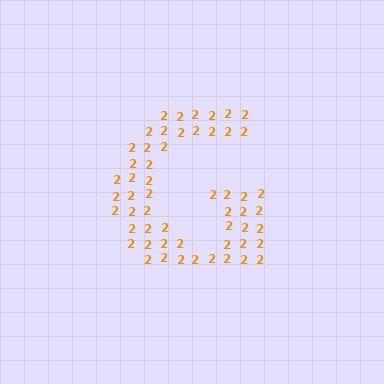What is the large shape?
The large shape is the letter G.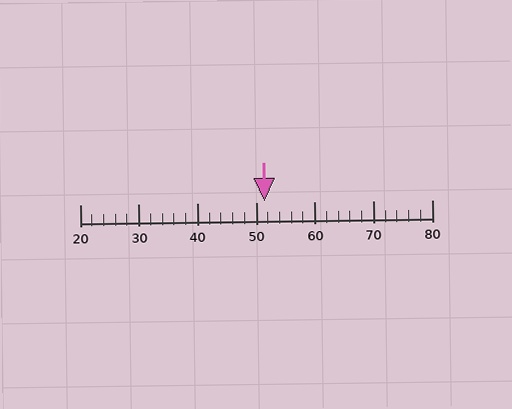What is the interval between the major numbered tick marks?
The major tick marks are spaced 10 units apart.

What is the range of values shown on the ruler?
The ruler shows values from 20 to 80.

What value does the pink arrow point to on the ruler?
The pink arrow points to approximately 52.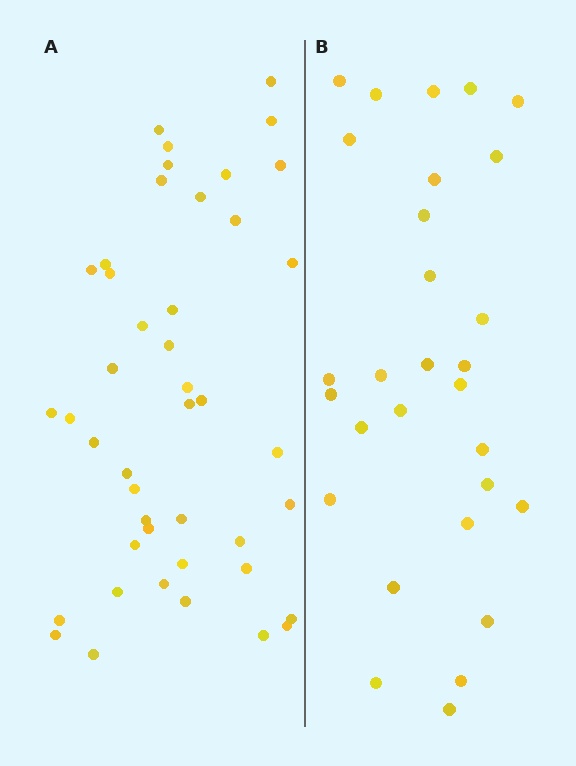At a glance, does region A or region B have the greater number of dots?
Region A (the left region) has more dots.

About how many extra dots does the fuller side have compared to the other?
Region A has approximately 15 more dots than region B.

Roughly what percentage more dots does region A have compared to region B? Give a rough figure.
About 50% more.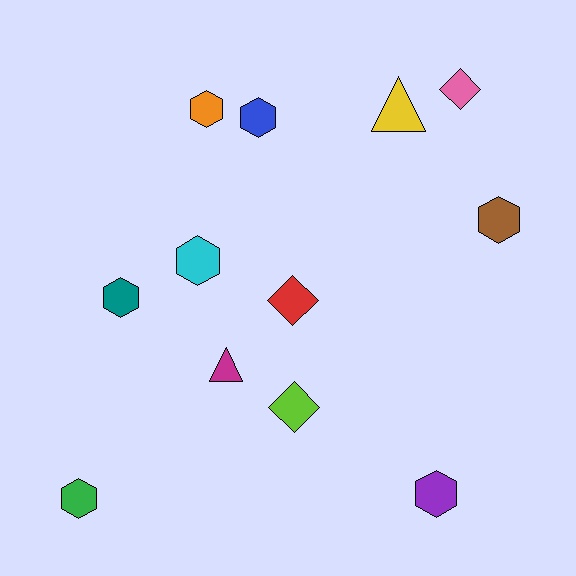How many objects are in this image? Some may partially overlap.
There are 12 objects.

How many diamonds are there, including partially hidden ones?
There are 3 diamonds.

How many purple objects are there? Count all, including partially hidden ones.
There is 1 purple object.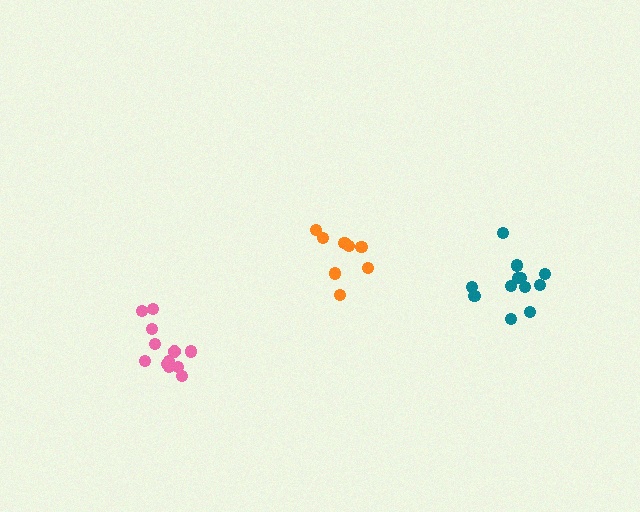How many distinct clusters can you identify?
There are 3 distinct clusters.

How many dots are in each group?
Group 1: 9 dots, Group 2: 13 dots, Group 3: 12 dots (34 total).